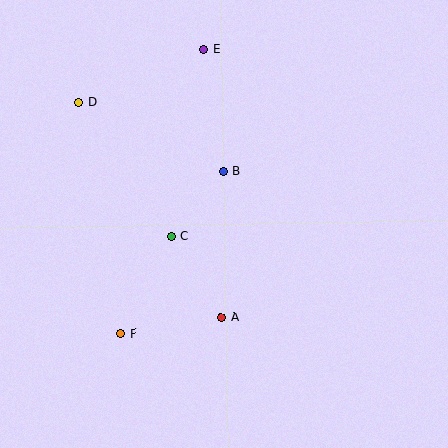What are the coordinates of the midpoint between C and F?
The midpoint between C and F is at (146, 285).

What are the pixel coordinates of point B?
Point B is at (223, 171).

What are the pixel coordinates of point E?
Point E is at (204, 50).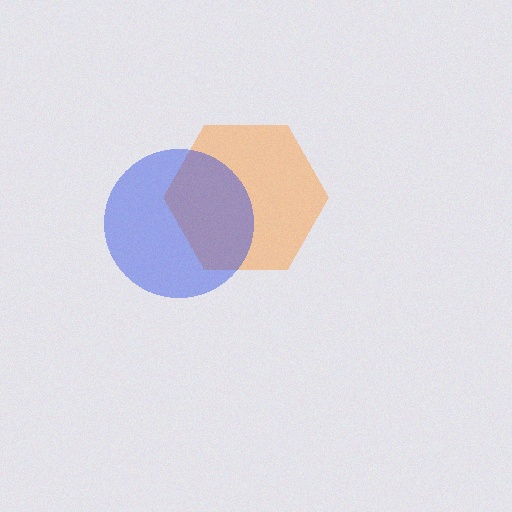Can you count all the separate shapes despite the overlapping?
Yes, there are 2 separate shapes.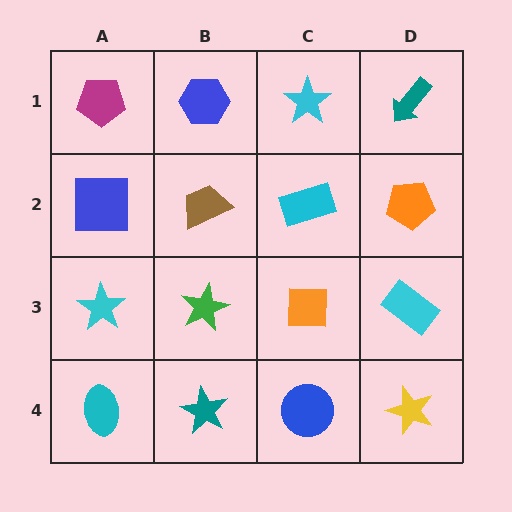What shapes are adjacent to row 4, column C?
An orange square (row 3, column C), a teal star (row 4, column B), a yellow star (row 4, column D).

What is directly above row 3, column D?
An orange pentagon.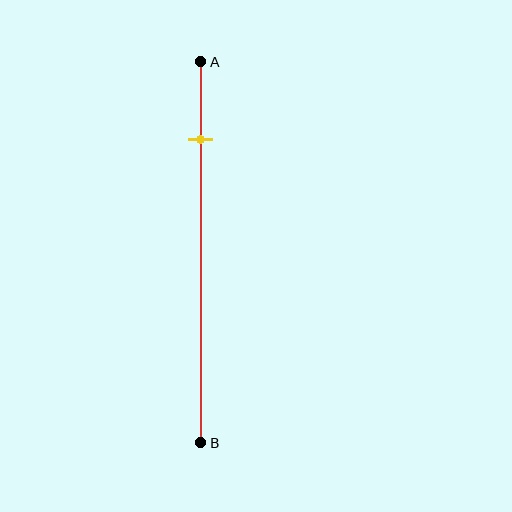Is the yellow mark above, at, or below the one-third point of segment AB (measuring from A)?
The yellow mark is above the one-third point of segment AB.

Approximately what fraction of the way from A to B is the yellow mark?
The yellow mark is approximately 20% of the way from A to B.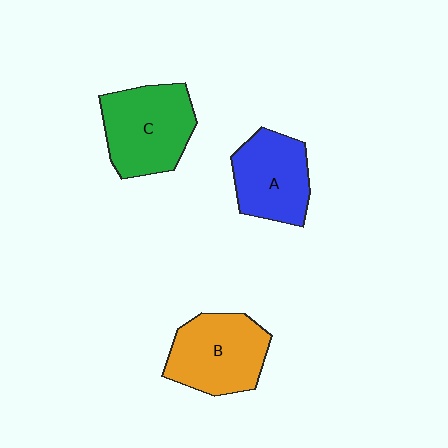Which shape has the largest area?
Shape C (green).